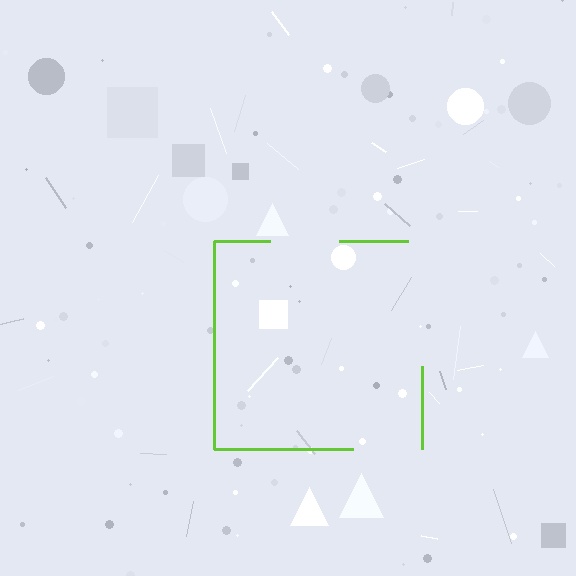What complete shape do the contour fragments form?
The contour fragments form a square.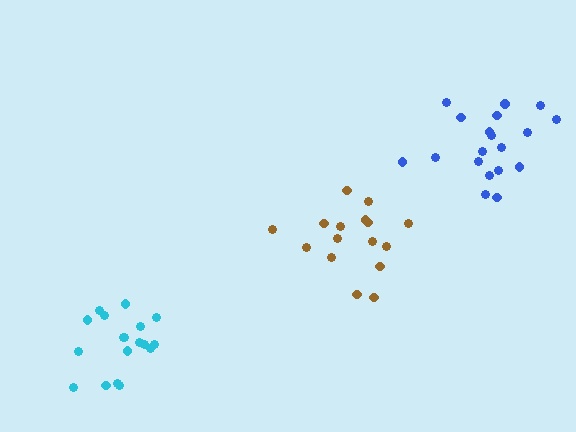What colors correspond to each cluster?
The clusters are colored: brown, blue, cyan.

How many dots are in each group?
Group 1: 16 dots, Group 2: 19 dots, Group 3: 18 dots (53 total).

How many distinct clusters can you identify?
There are 3 distinct clusters.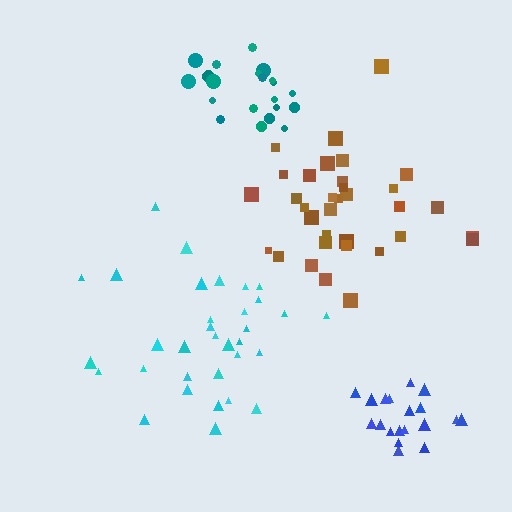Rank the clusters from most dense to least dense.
teal, blue, brown, cyan.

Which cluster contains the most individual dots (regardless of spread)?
Brown (34).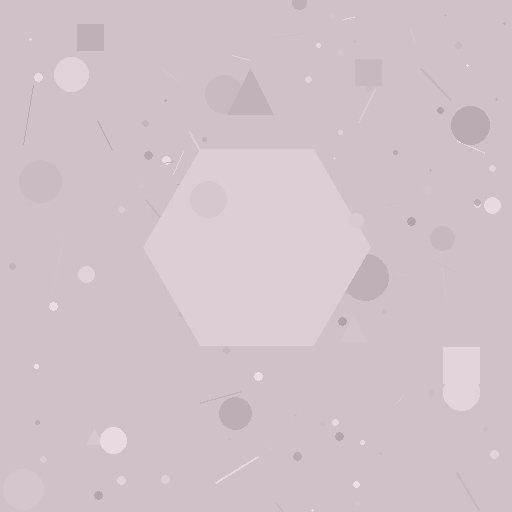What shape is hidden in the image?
A hexagon is hidden in the image.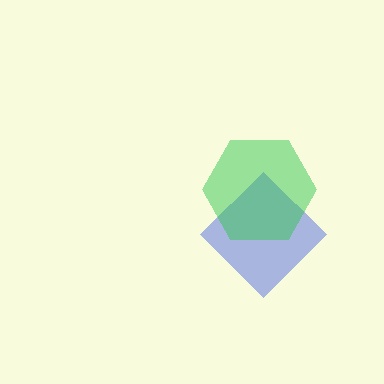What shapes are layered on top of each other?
The layered shapes are: a blue diamond, a green hexagon.